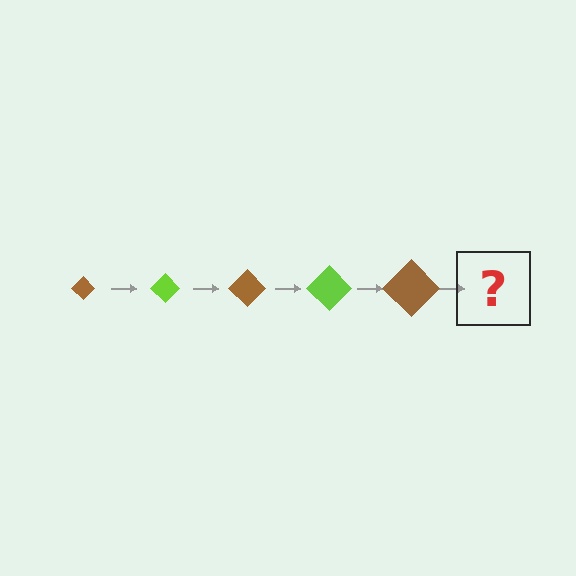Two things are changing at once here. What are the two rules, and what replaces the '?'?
The two rules are that the diamond grows larger each step and the color cycles through brown and lime. The '?' should be a lime diamond, larger than the previous one.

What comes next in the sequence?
The next element should be a lime diamond, larger than the previous one.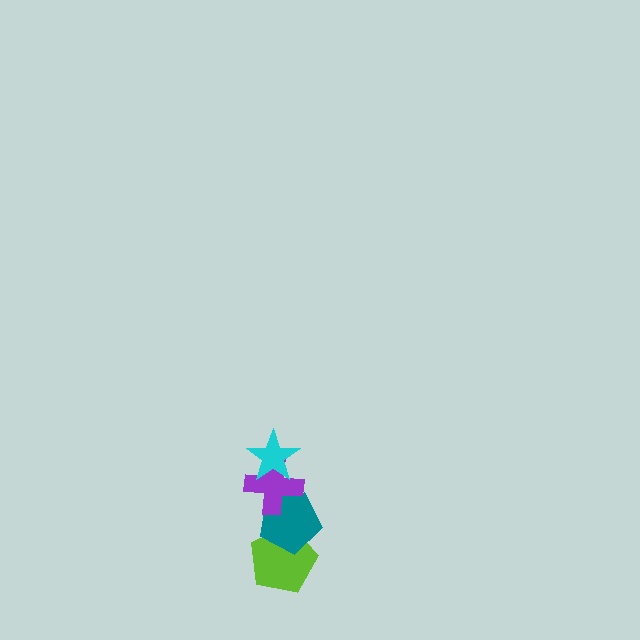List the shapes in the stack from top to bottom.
From top to bottom: the cyan star, the purple cross, the teal pentagon, the lime pentagon.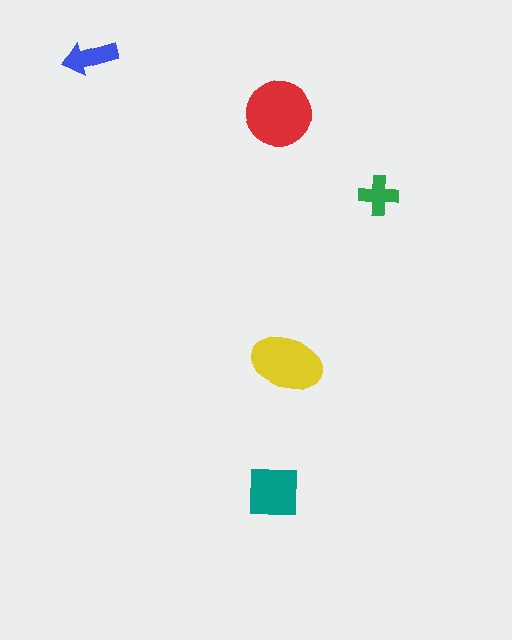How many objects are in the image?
There are 5 objects in the image.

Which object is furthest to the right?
The green cross is rightmost.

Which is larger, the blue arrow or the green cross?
The blue arrow.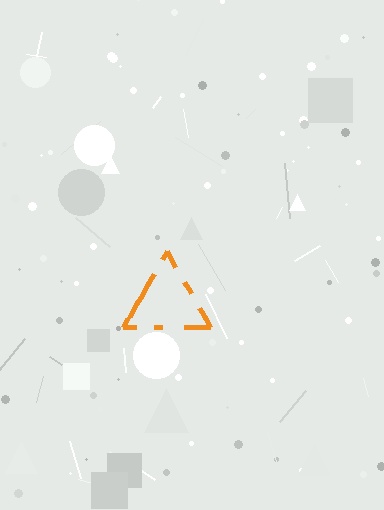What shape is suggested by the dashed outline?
The dashed outline suggests a triangle.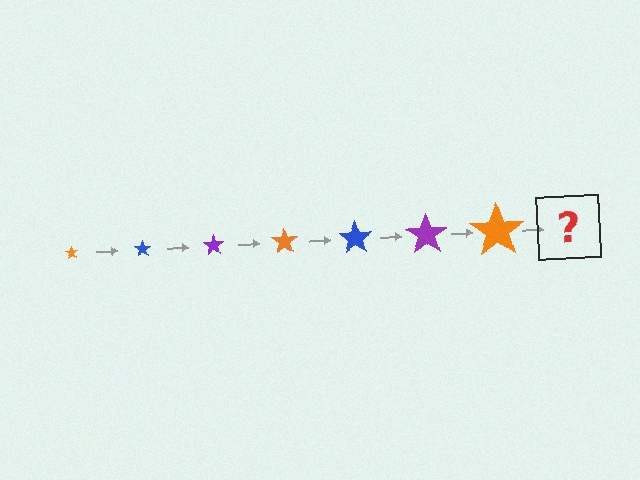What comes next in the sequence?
The next element should be a blue star, larger than the previous one.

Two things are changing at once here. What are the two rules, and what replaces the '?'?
The two rules are that the star grows larger each step and the color cycles through orange, blue, and purple. The '?' should be a blue star, larger than the previous one.